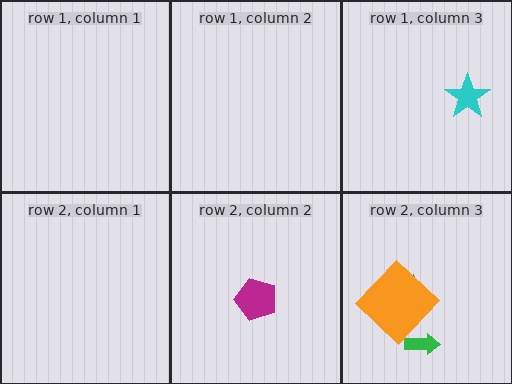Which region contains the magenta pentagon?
The row 2, column 2 region.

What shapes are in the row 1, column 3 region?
The cyan star.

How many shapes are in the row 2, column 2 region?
1.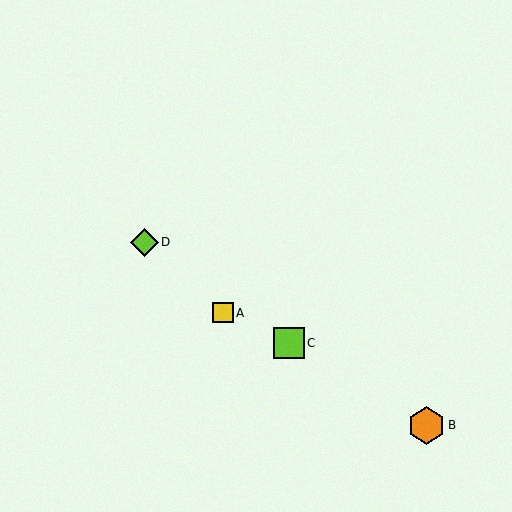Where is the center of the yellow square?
The center of the yellow square is at (223, 313).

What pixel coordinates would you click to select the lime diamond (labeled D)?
Click at (144, 242) to select the lime diamond D.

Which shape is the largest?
The orange hexagon (labeled B) is the largest.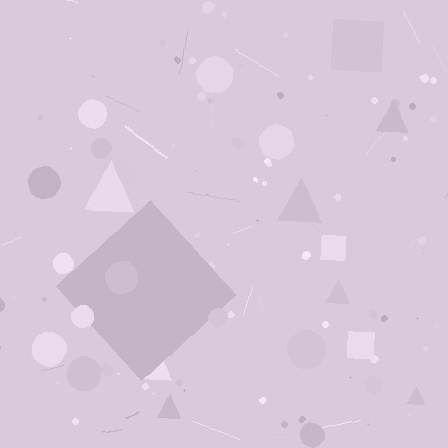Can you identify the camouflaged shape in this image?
The camouflaged shape is a diamond.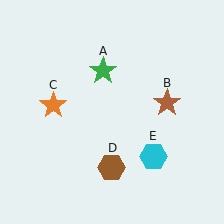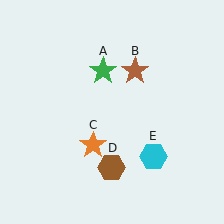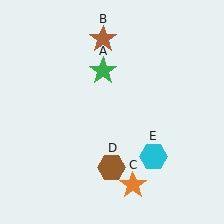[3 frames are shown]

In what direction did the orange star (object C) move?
The orange star (object C) moved down and to the right.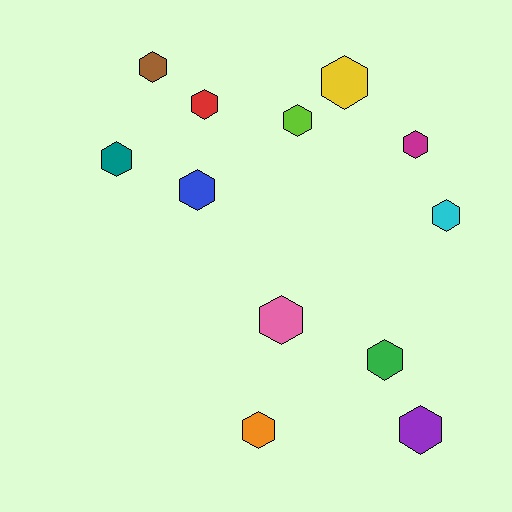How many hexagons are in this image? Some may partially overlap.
There are 12 hexagons.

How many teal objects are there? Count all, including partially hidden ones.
There is 1 teal object.